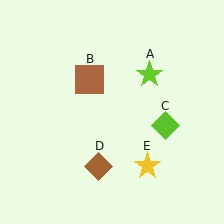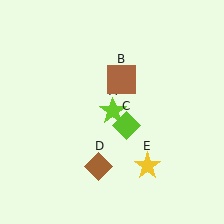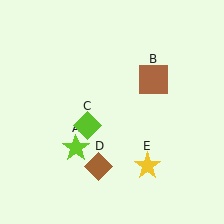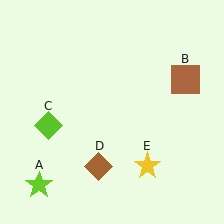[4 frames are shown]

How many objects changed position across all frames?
3 objects changed position: lime star (object A), brown square (object B), lime diamond (object C).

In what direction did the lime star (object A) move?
The lime star (object A) moved down and to the left.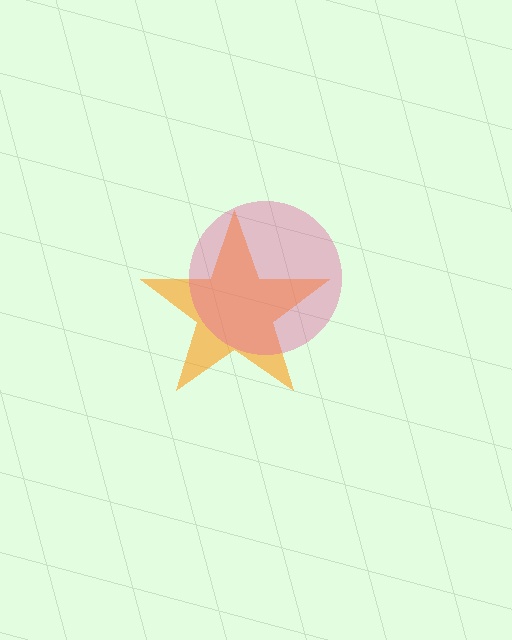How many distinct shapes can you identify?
There are 2 distinct shapes: an orange star, a pink circle.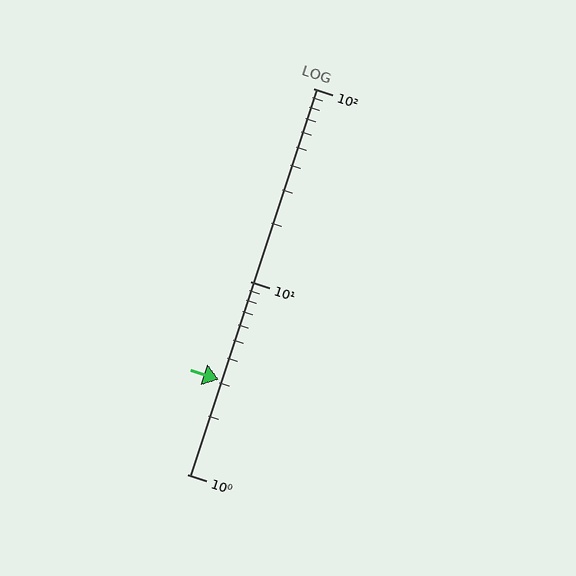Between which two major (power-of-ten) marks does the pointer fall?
The pointer is between 1 and 10.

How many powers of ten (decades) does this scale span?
The scale spans 2 decades, from 1 to 100.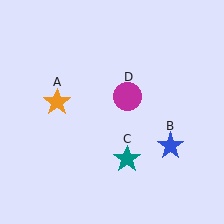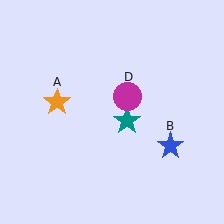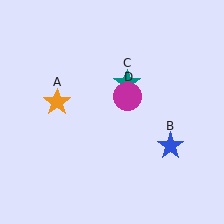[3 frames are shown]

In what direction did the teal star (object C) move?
The teal star (object C) moved up.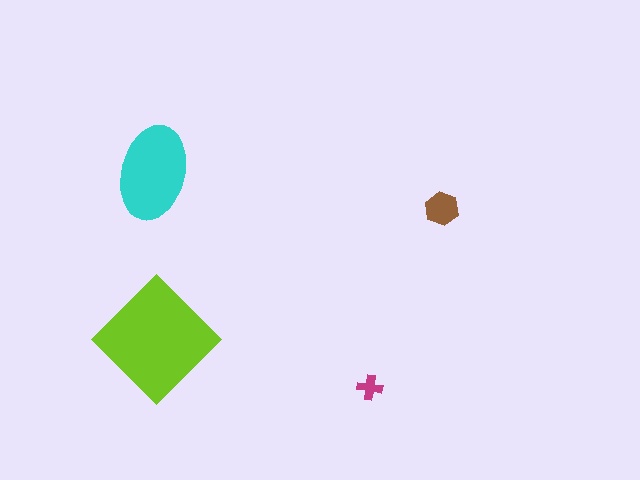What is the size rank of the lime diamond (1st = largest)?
1st.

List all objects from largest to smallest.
The lime diamond, the cyan ellipse, the brown hexagon, the magenta cross.